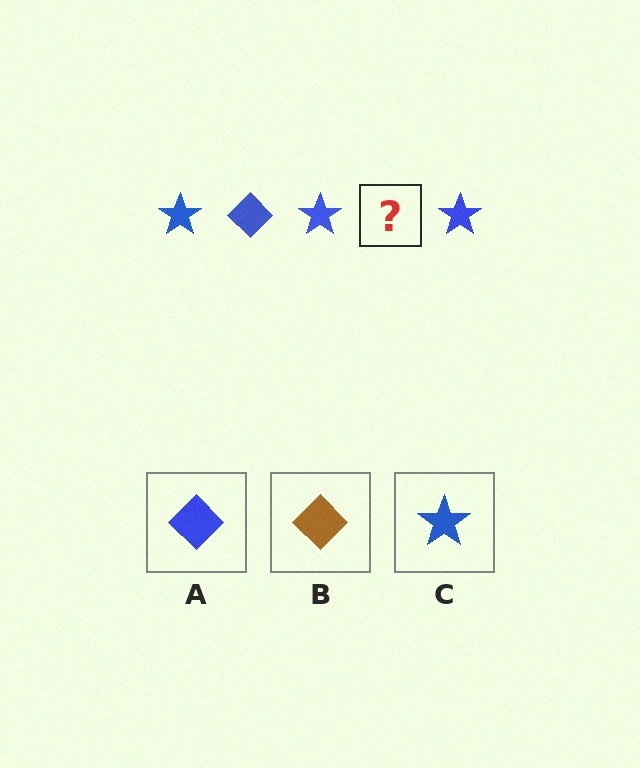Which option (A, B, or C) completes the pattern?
A.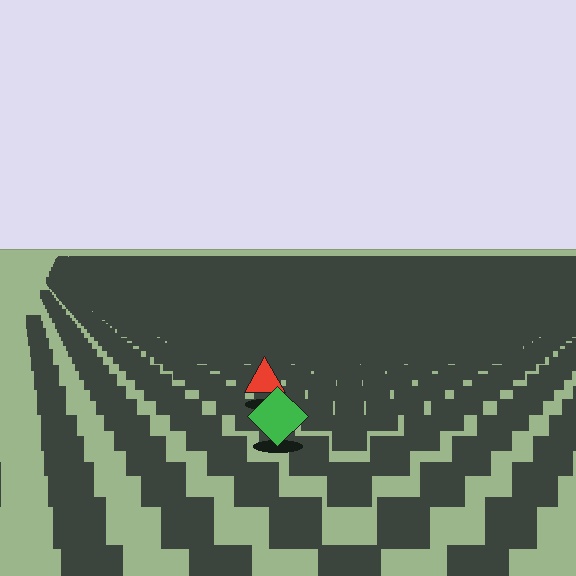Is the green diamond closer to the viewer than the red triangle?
Yes. The green diamond is closer — you can tell from the texture gradient: the ground texture is coarser near it.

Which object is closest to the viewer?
The green diamond is closest. The texture marks near it are larger and more spread out.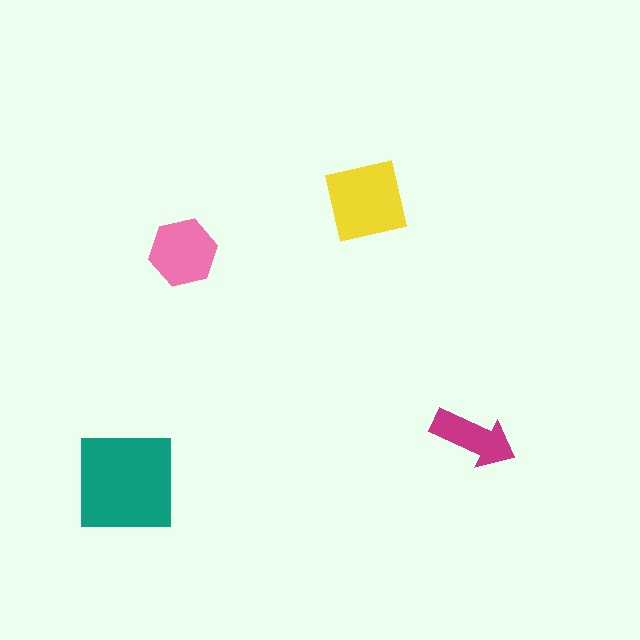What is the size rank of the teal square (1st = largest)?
1st.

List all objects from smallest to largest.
The magenta arrow, the pink hexagon, the yellow square, the teal square.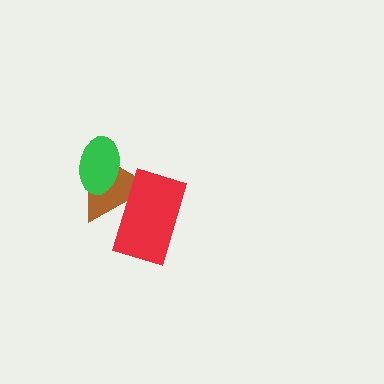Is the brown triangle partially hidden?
Yes, it is partially covered by another shape.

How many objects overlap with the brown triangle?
2 objects overlap with the brown triangle.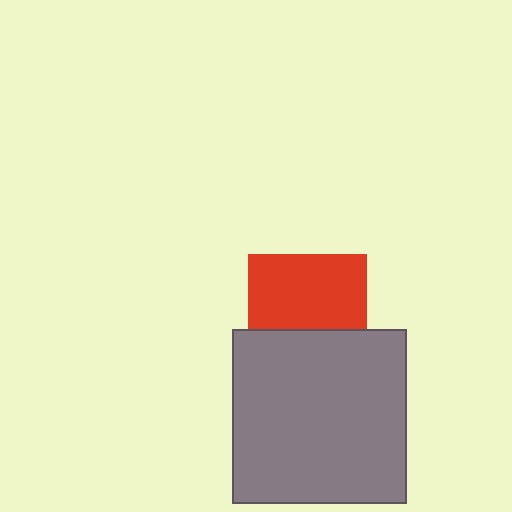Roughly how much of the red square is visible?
About half of it is visible (roughly 64%).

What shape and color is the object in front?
The object in front is a gray square.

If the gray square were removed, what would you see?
You would see the complete red square.